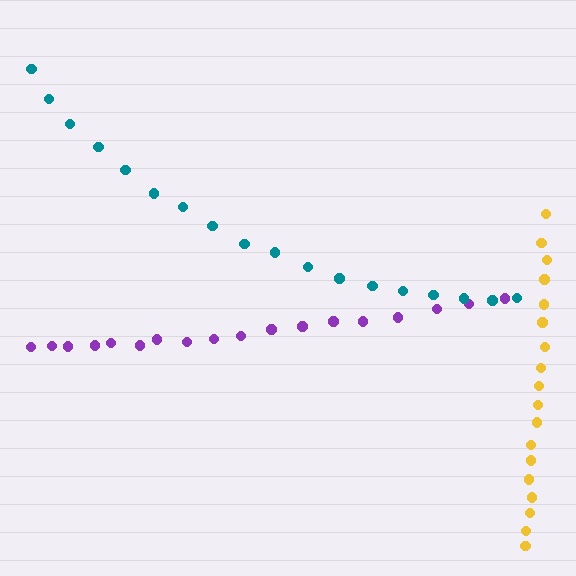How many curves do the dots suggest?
There are 3 distinct paths.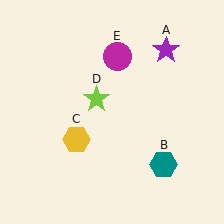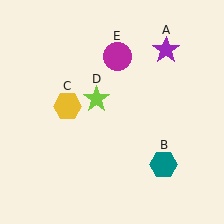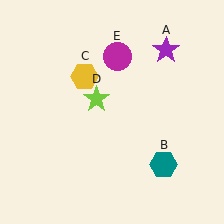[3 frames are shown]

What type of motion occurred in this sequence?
The yellow hexagon (object C) rotated clockwise around the center of the scene.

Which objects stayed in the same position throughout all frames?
Purple star (object A) and teal hexagon (object B) and lime star (object D) and magenta circle (object E) remained stationary.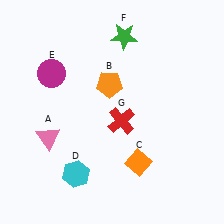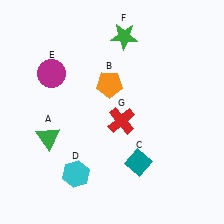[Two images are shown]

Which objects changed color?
A changed from pink to green. C changed from orange to teal.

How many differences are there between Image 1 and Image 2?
There are 2 differences between the two images.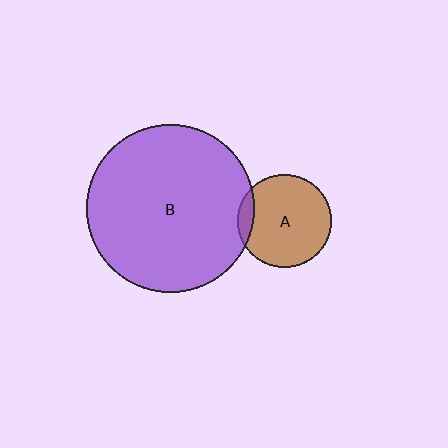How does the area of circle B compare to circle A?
Approximately 3.2 times.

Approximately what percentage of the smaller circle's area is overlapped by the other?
Approximately 10%.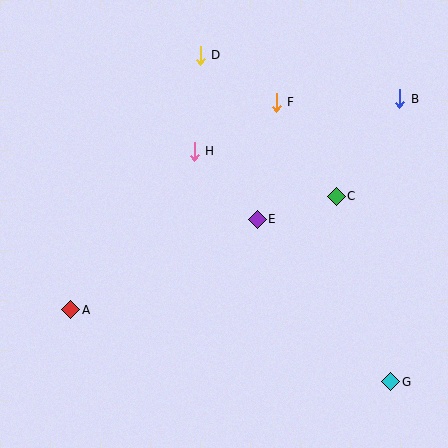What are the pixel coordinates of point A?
Point A is at (71, 310).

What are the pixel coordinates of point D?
Point D is at (200, 55).